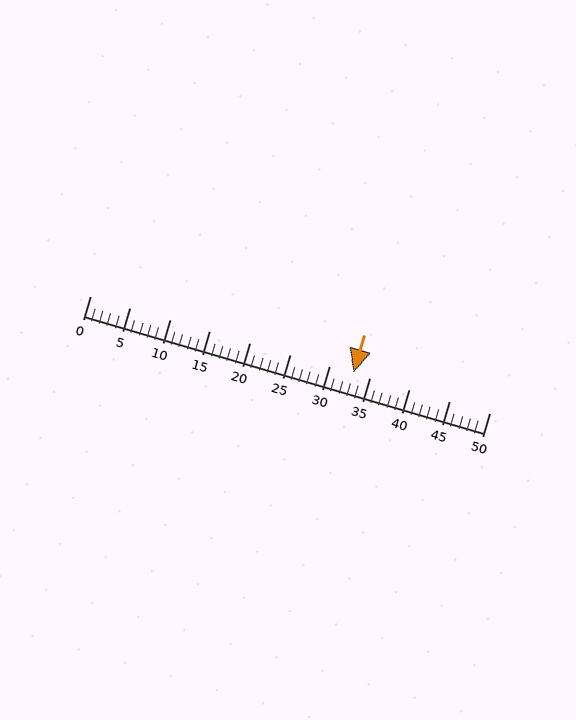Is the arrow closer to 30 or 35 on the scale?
The arrow is closer to 35.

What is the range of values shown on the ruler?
The ruler shows values from 0 to 50.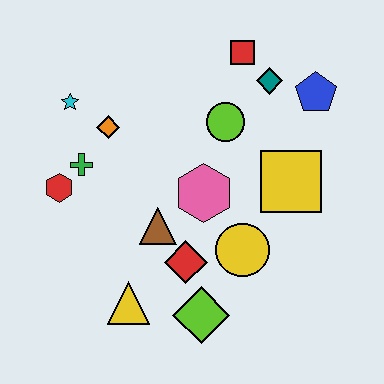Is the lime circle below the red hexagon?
No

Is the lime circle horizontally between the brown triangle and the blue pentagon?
Yes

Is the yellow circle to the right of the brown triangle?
Yes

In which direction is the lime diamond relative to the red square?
The lime diamond is below the red square.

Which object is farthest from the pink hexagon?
The cyan star is farthest from the pink hexagon.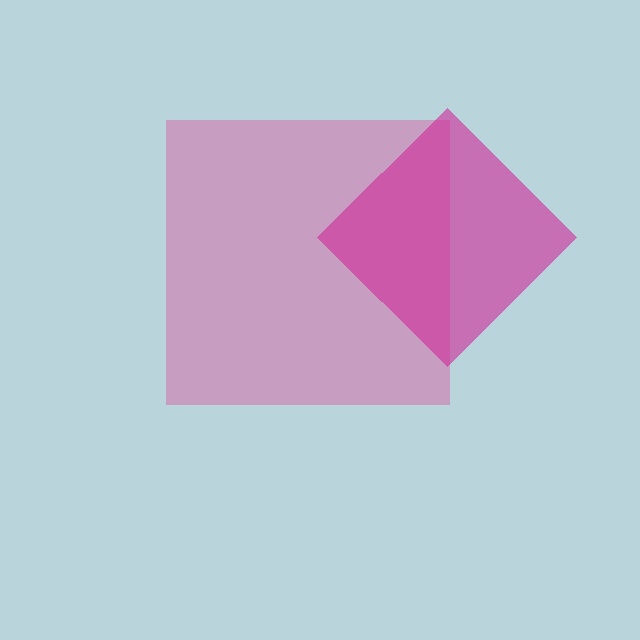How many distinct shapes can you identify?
There are 2 distinct shapes: a pink square, a magenta diamond.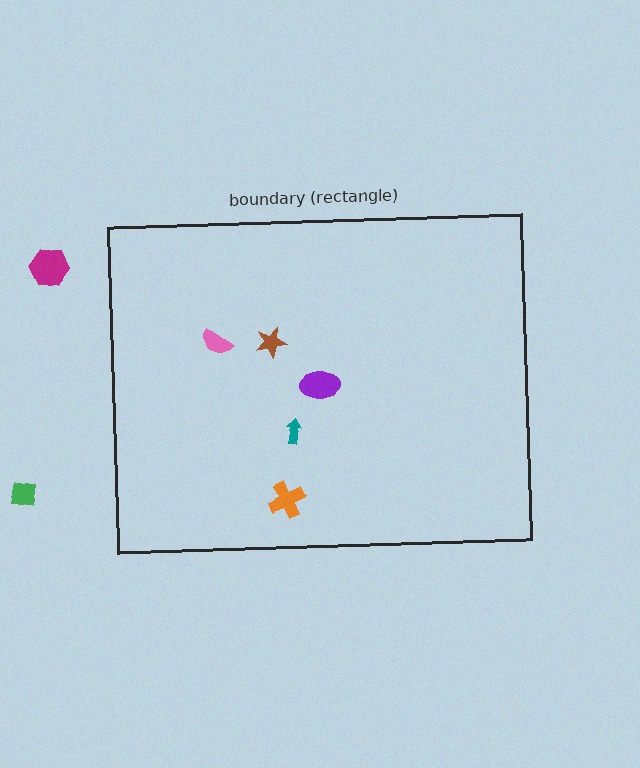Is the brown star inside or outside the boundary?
Inside.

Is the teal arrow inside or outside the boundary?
Inside.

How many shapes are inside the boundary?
5 inside, 2 outside.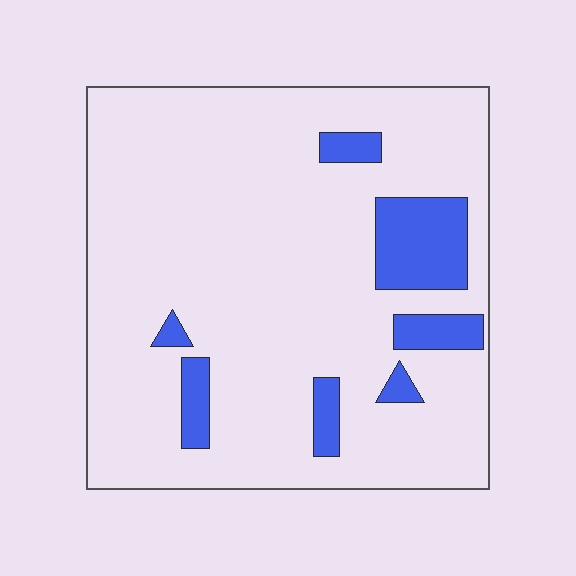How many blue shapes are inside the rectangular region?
7.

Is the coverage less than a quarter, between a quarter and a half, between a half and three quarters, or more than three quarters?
Less than a quarter.